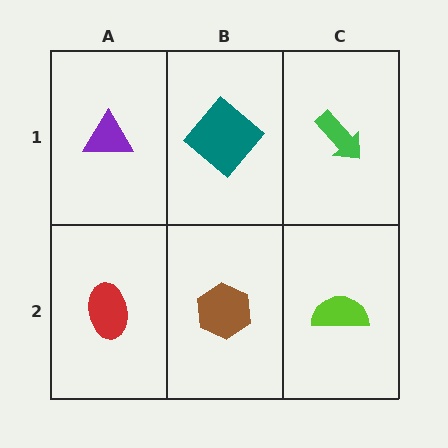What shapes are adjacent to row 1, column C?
A lime semicircle (row 2, column C), a teal diamond (row 1, column B).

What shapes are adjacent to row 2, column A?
A purple triangle (row 1, column A), a brown hexagon (row 2, column B).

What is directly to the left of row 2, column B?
A red ellipse.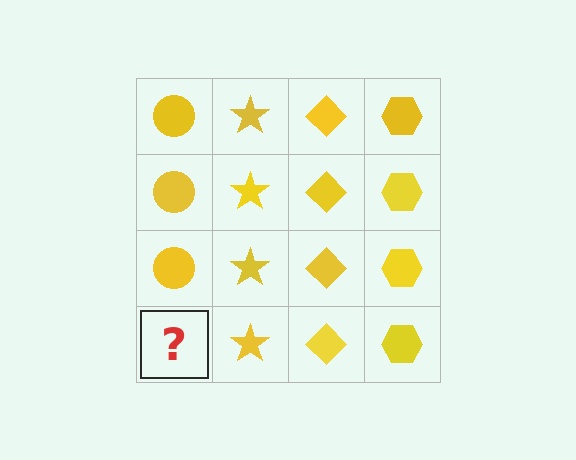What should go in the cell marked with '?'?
The missing cell should contain a yellow circle.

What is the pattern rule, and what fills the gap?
The rule is that each column has a consistent shape. The gap should be filled with a yellow circle.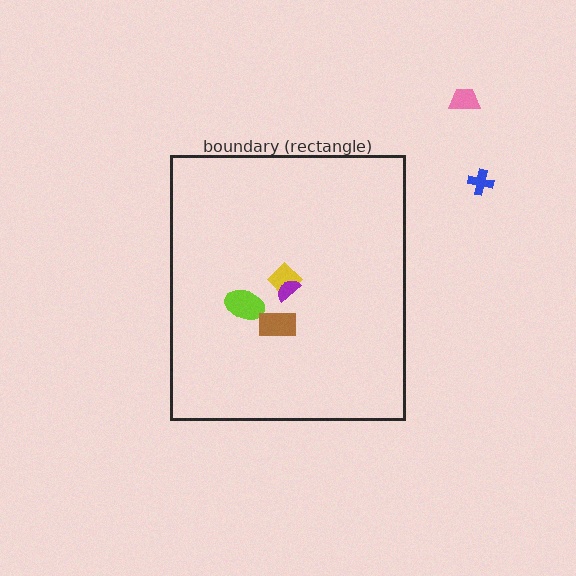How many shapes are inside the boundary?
4 inside, 2 outside.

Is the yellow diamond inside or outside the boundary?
Inside.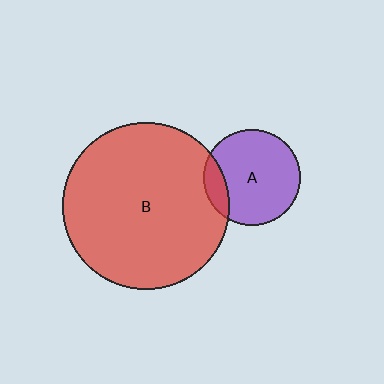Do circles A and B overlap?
Yes.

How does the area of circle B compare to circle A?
Approximately 3.0 times.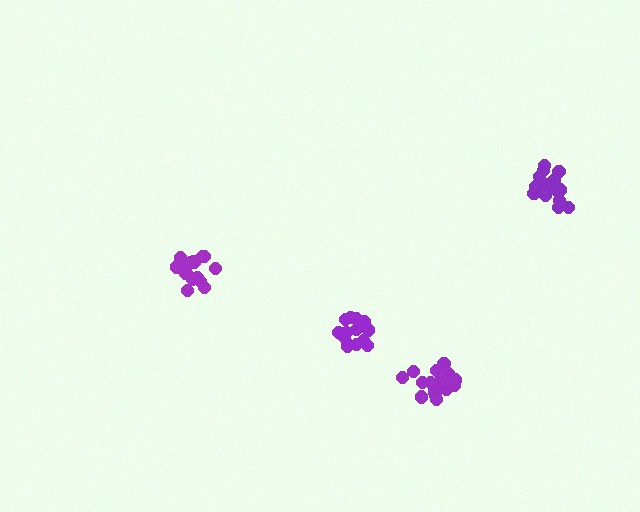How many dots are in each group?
Group 1: 19 dots, Group 2: 16 dots, Group 3: 20 dots, Group 4: 16 dots (71 total).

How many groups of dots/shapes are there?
There are 4 groups.